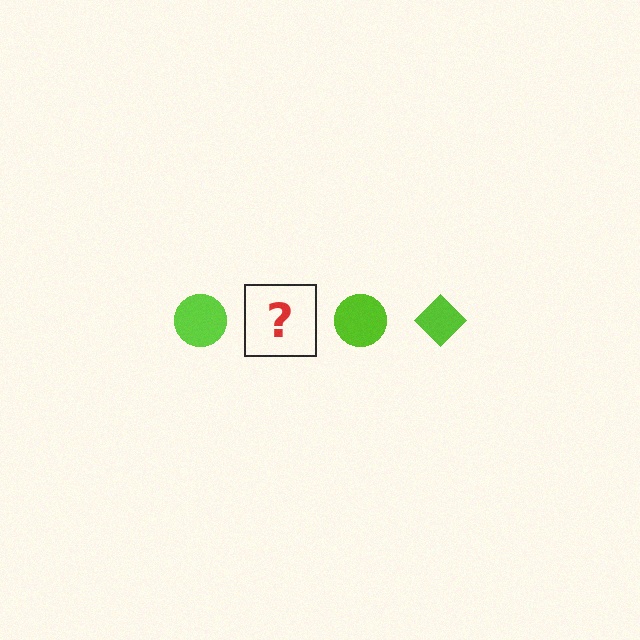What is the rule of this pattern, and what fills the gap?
The rule is that the pattern cycles through circle, diamond shapes in lime. The gap should be filled with a lime diamond.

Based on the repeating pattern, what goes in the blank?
The blank should be a lime diamond.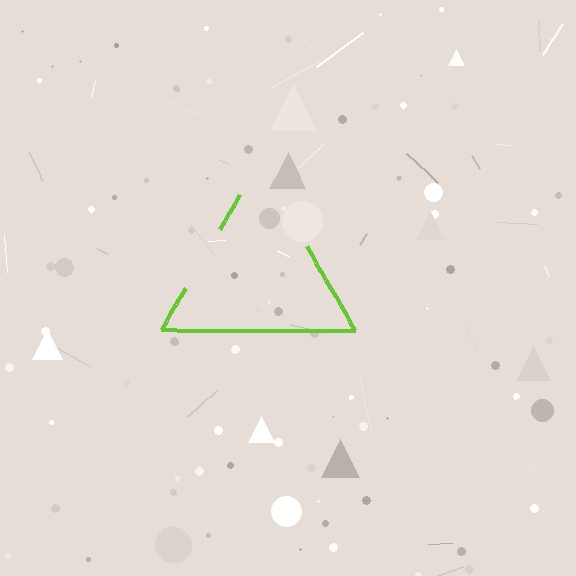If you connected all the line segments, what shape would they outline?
They would outline a triangle.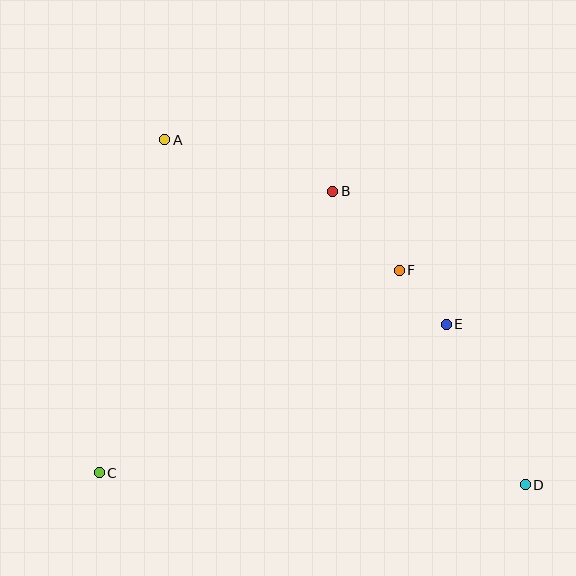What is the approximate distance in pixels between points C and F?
The distance between C and F is approximately 362 pixels.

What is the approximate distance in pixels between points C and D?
The distance between C and D is approximately 427 pixels.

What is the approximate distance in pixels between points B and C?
The distance between B and C is approximately 366 pixels.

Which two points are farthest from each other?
Points A and D are farthest from each other.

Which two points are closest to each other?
Points E and F are closest to each other.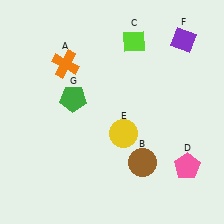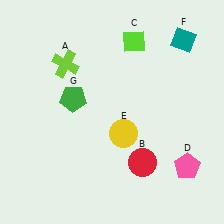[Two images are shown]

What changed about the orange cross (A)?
In Image 1, A is orange. In Image 2, it changed to lime.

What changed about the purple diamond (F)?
In Image 1, F is purple. In Image 2, it changed to teal.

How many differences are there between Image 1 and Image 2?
There are 3 differences between the two images.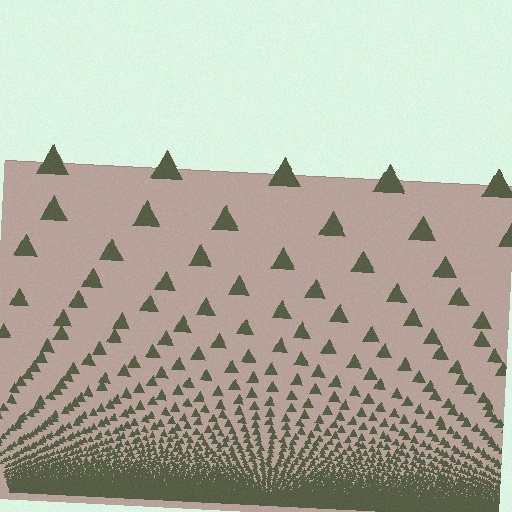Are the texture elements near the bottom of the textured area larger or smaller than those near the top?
Smaller. The gradient is inverted — elements near the bottom are smaller and denser.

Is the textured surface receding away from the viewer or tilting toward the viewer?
The surface appears to tilt toward the viewer. Texture elements get larger and sparser toward the top.